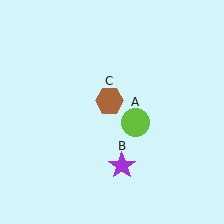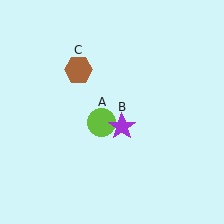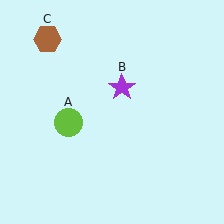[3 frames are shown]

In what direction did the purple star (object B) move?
The purple star (object B) moved up.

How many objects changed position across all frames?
3 objects changed position: lime circle (object A), purple star (object B), brown hexagon (object C).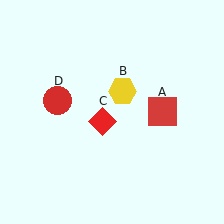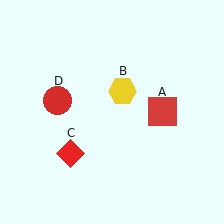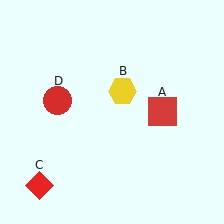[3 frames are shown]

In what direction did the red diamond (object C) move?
The red diamond (object C) moved down and to the left.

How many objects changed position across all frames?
1 object changed position: red diamond (object C).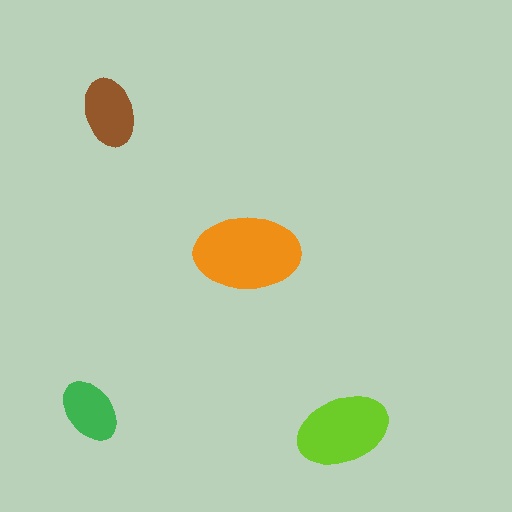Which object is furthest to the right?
The lime ellipse is rightmost.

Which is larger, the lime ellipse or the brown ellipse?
The lime one.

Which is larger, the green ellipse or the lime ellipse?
The lime one.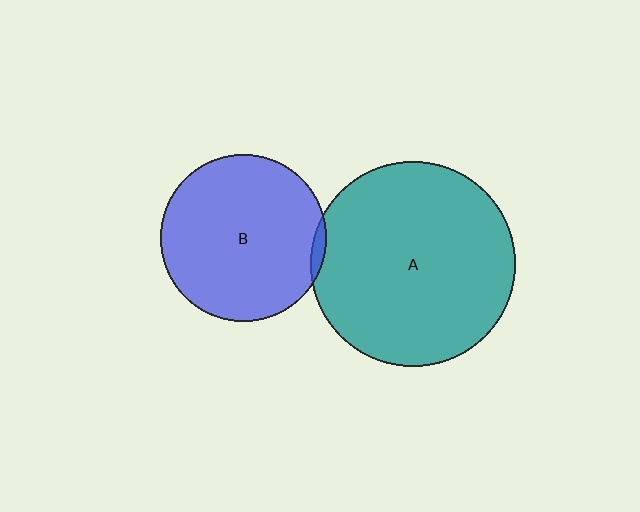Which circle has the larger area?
Circle A (teal).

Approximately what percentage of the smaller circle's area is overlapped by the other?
Approximately 5%.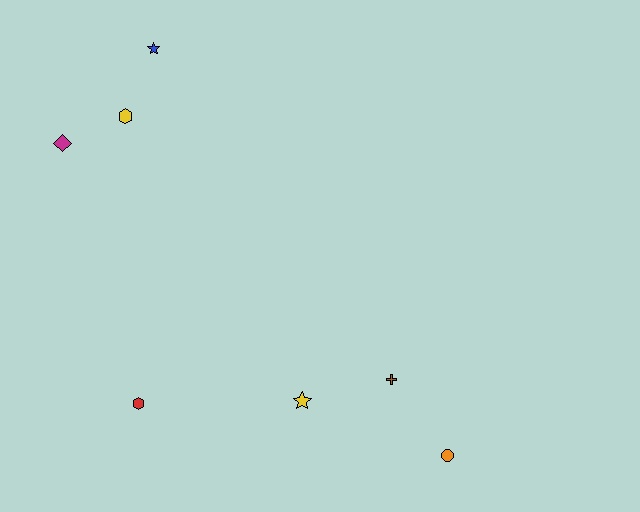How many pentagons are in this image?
There are no pentagons.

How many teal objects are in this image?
There are no teal objects.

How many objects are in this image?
There are 7 objects.